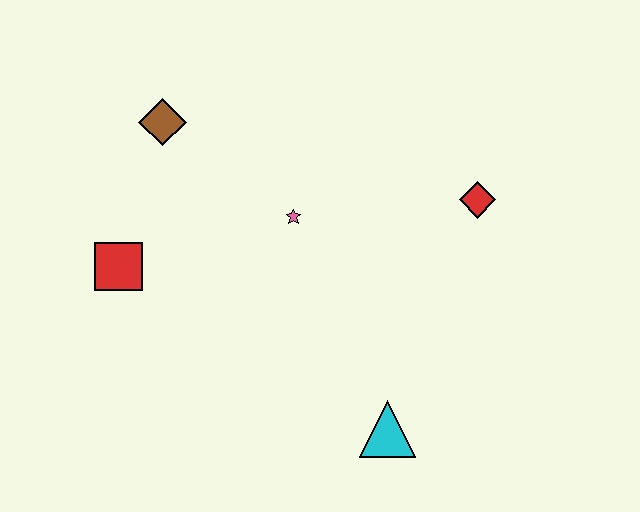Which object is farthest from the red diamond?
The red square is farthest from the red diamond.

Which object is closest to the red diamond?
The pink star is closest to the red diamond.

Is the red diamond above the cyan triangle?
Yes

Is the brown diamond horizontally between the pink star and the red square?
Yes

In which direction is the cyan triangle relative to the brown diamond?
The cyan triangle is below the brown diamond.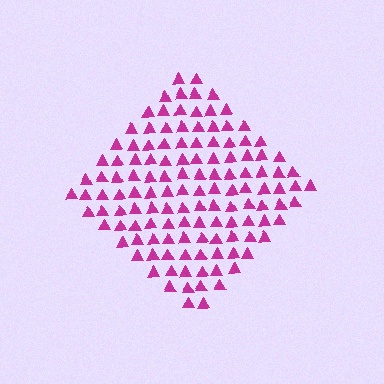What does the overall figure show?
The overall figure shows a diamond.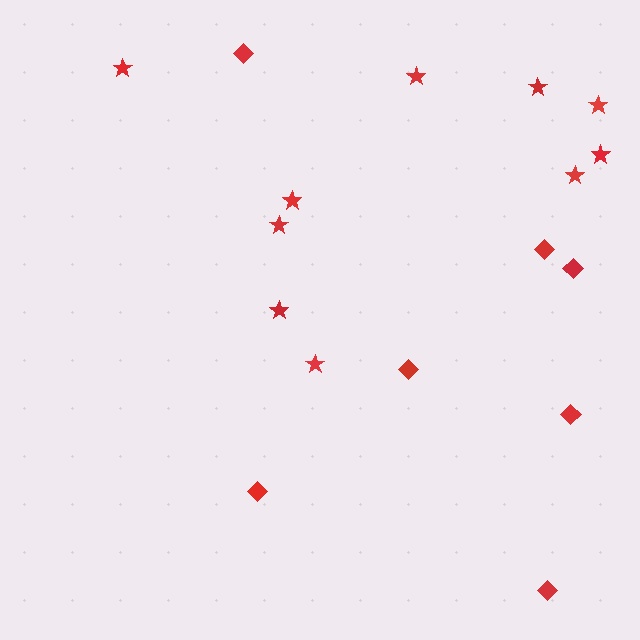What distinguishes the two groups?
There are 2 groups: one group of stars (10) and one group of diamonds (7).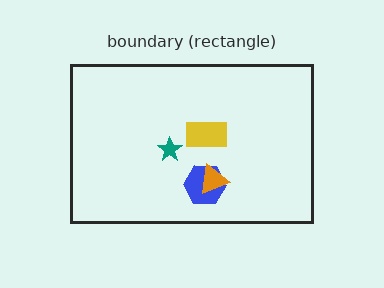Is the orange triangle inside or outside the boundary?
Inside.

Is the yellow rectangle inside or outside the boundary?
Inside.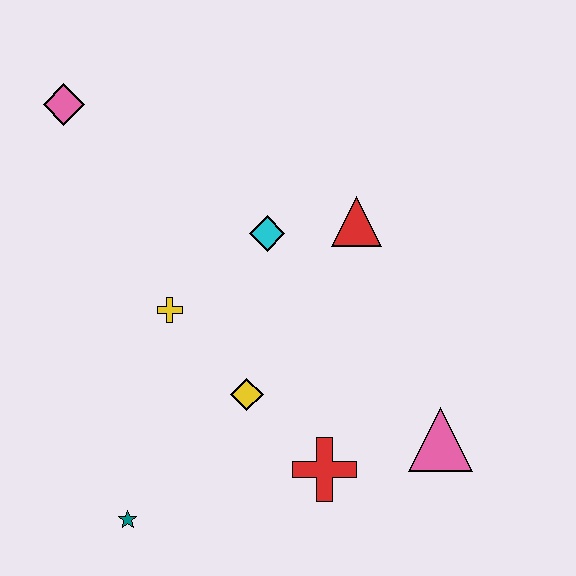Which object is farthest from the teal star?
The pink diamond is farthest from the teal star.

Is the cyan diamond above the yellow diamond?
Yes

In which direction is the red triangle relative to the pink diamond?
The red triangle is to the right of the pink diamond.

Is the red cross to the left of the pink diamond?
No